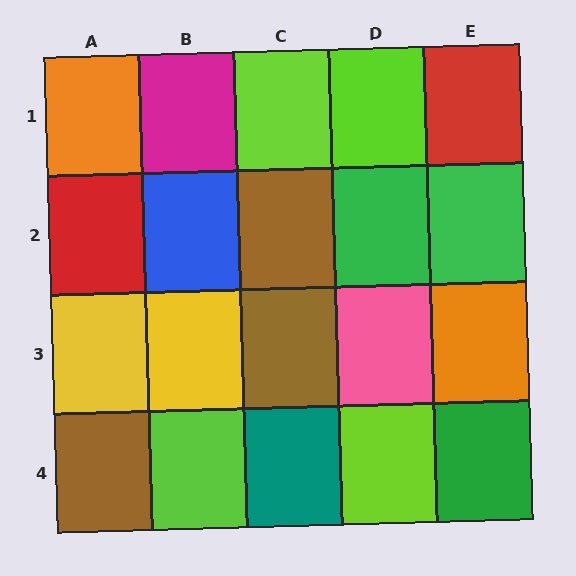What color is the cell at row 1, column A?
Orange.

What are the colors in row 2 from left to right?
Red, blue, brown, green, green.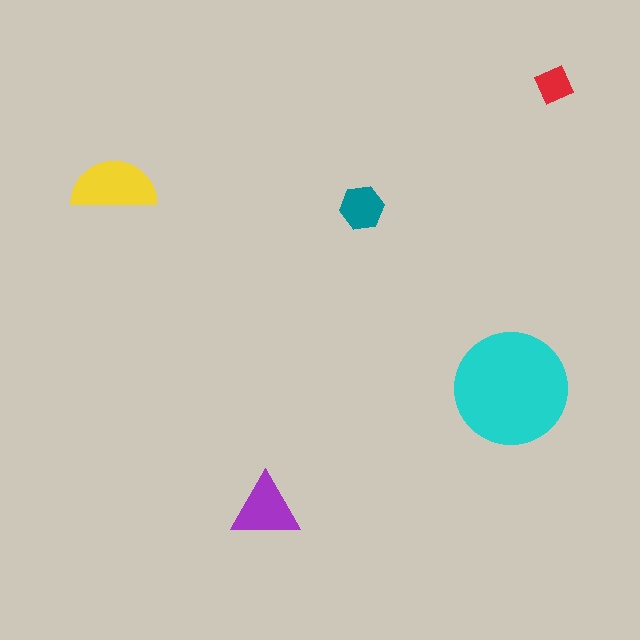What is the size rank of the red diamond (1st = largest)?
5th.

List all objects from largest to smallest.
The cyan circle, the yellow semicircle, the purple triangle, the teal hexagon, the red diamond.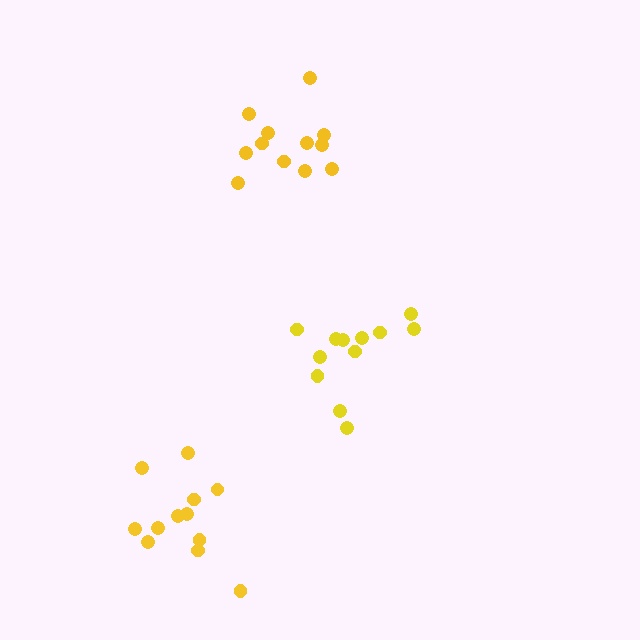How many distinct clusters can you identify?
There are 3 distinct clusters.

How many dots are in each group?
Group 1: 12 dots, Group 2: 12 dots, Group 3: 12 dots (36 total).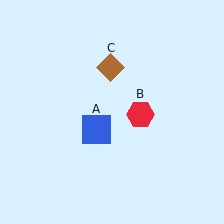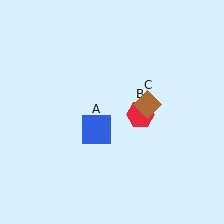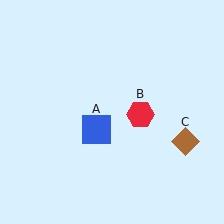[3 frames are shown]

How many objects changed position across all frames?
1 object changed position: brown diamond (object C).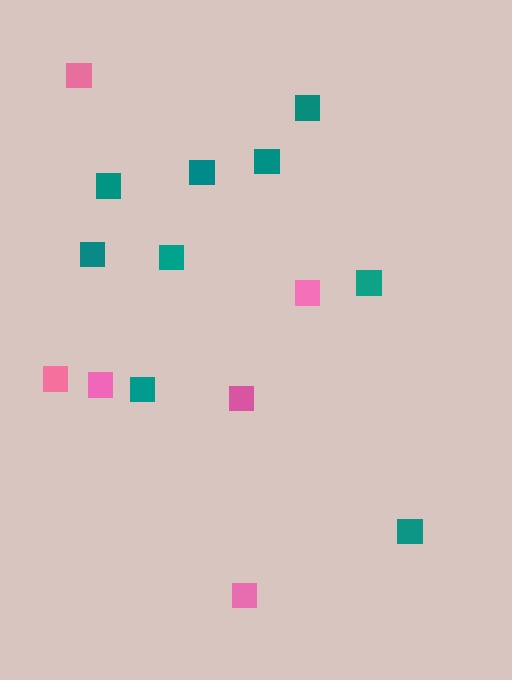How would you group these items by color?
There are 2 groups: one group of teal squares (9) and one group of pink squares (6).